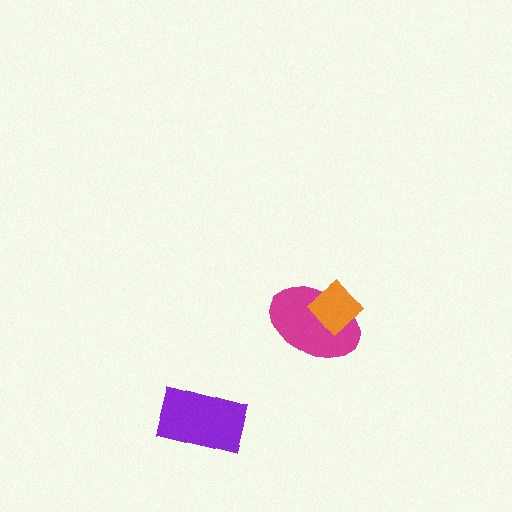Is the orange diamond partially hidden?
No, no other shape covers it.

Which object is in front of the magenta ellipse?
The orange diamond is in front of the magenta ellipse.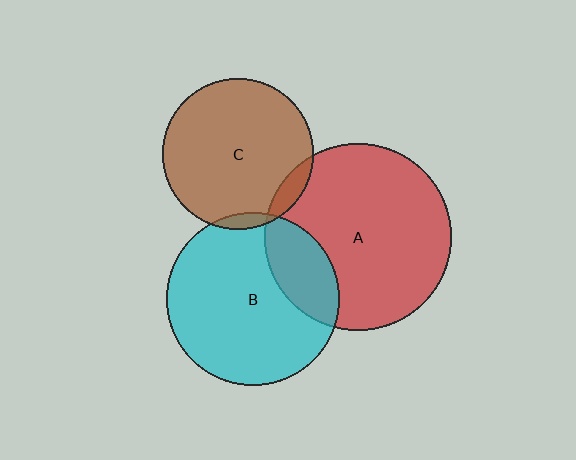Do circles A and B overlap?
Yes.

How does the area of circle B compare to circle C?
Approximately 1.3 times.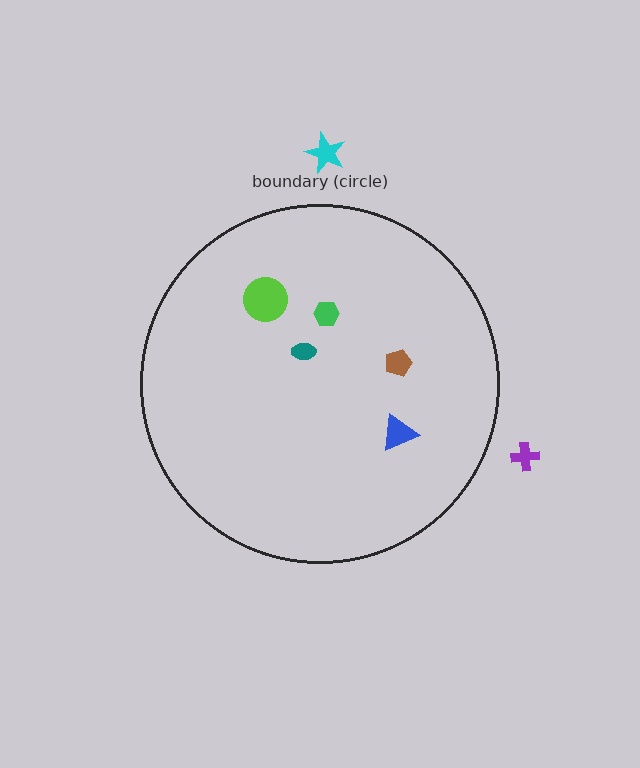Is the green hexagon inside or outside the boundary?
Inside.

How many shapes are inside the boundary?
5 inside, 2 outside.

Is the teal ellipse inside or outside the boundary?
Inside.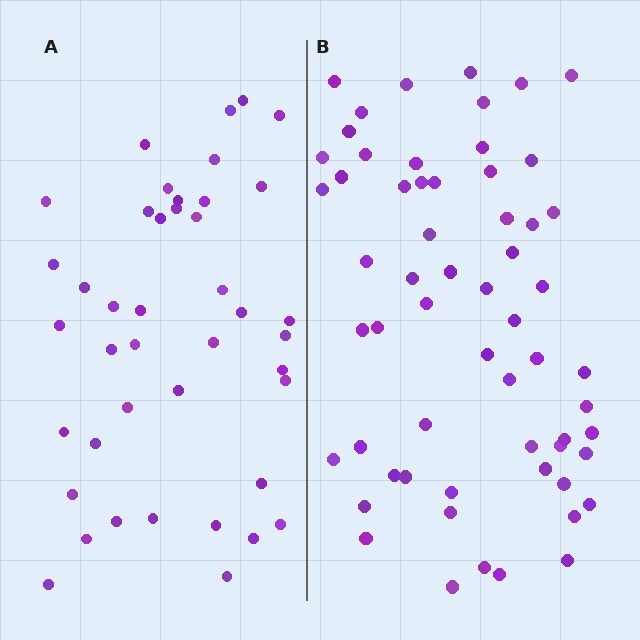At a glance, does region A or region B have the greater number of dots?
Region B (the right region) has more dots.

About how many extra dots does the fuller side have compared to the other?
Region B has approximately 20 more dots than region A.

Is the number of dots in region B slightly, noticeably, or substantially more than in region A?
Region B has noticeably more, but not dramatically so. The ratio is roughly 1.4 to 1.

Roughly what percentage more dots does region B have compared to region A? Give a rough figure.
About 45% more.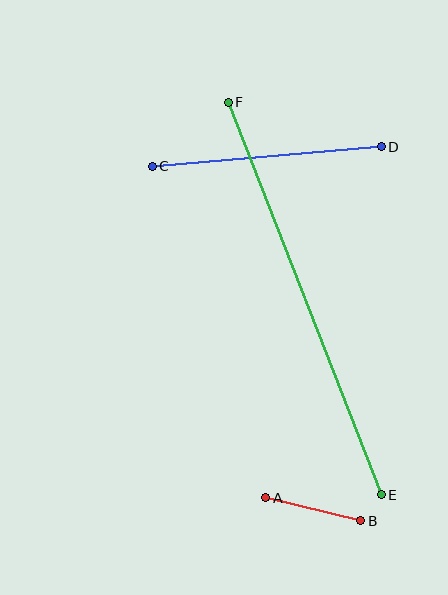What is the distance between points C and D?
The distance is approximately 230 pixels.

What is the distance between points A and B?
The distance is approximately 98 pixels.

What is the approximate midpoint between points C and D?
The midpoint is at approximately (267, 156) pixels.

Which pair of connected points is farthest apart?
Points E and F are farthest apart.